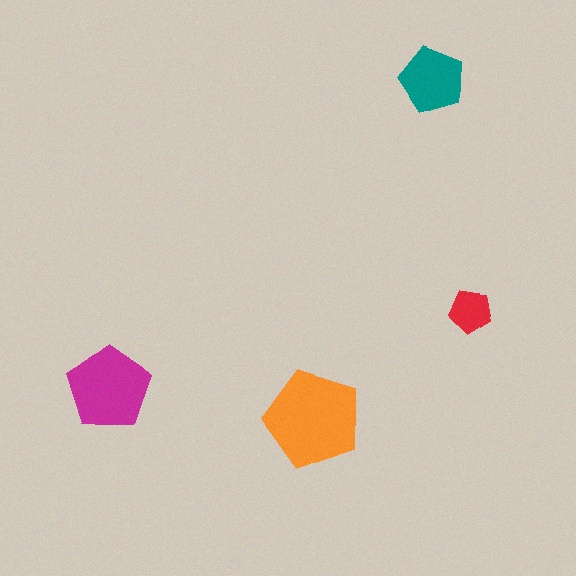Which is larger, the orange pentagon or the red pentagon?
The orange one.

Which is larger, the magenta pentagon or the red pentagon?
The magenta one.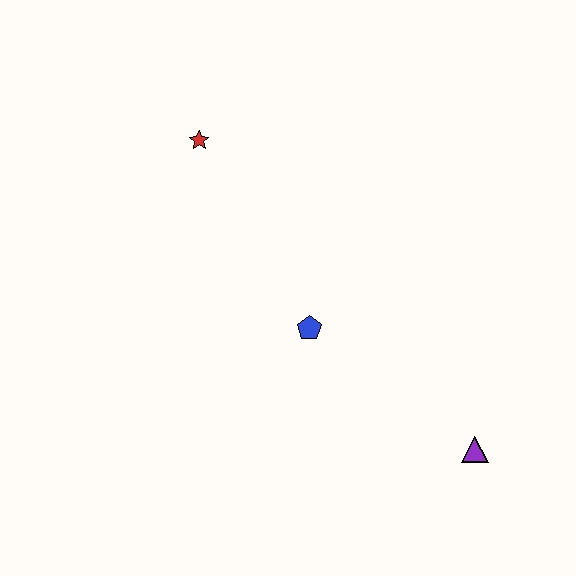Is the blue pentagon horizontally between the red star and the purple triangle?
Yes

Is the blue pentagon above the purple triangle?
Yes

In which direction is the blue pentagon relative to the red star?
The blue pentagon is below the red star.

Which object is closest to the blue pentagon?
The purple triangle is closest to the blue pentagon.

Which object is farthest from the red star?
The purple triangle is farthest from the red star.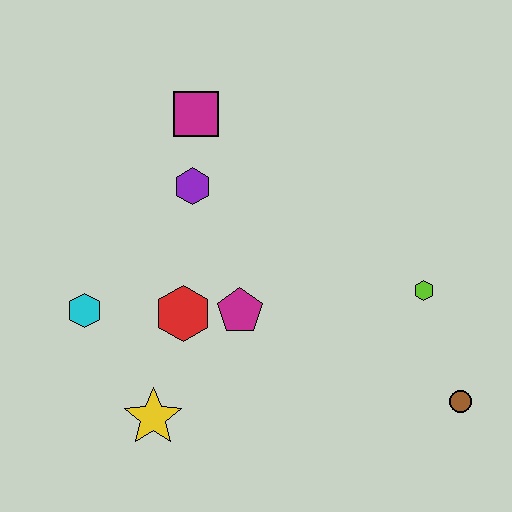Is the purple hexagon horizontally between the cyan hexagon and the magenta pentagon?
Yes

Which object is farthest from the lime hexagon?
The cyan hexagon is farthest from the lime hexagon.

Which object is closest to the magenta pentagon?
The red hexagon is closest to the magenta pentagon.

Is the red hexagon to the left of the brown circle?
Yes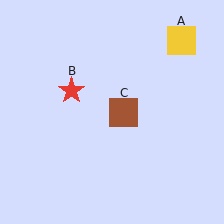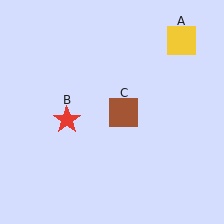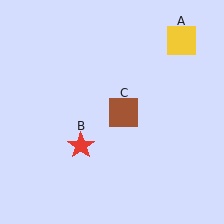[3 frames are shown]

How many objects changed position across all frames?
1 object changed position: red star (object B).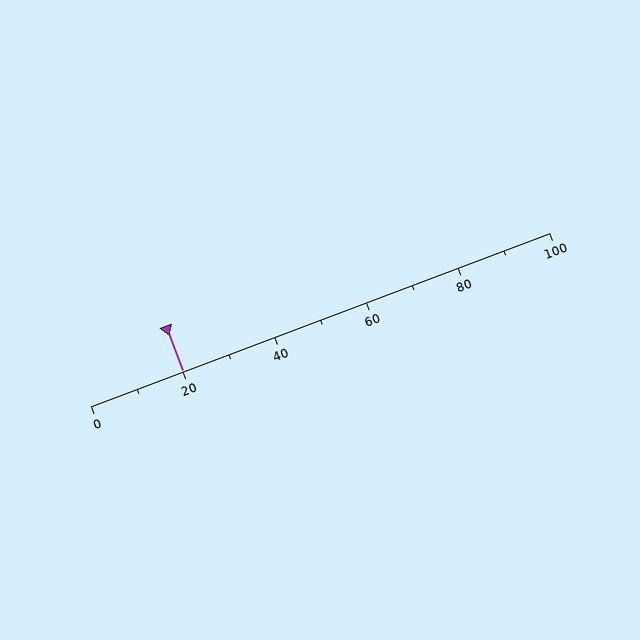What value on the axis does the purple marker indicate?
The marker indicates approximately 20.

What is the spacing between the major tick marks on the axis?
The major ticks are spaced 20 apart.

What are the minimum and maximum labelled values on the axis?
The axis runs from 0 to 100.